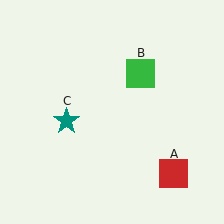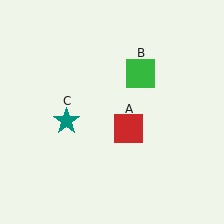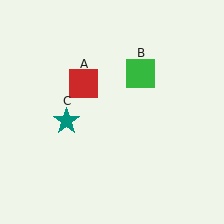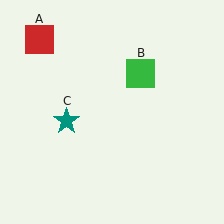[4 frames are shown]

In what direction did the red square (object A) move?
The red square (object A) moved up and to the left.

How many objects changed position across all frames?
1 object changed position: red square (object A).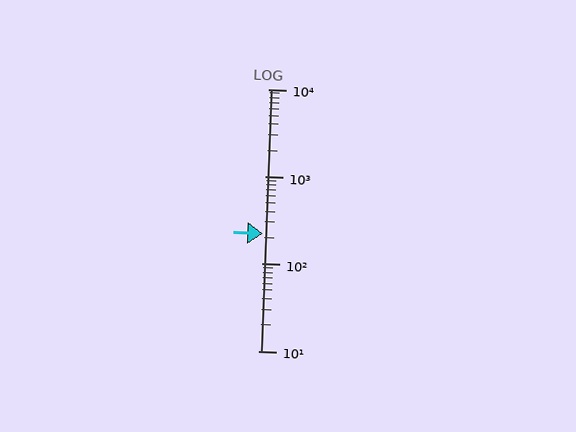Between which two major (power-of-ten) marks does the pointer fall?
The pointer is between 100 and 1000.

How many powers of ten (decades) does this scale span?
The scale spans 3 decades, from 10 to 10000.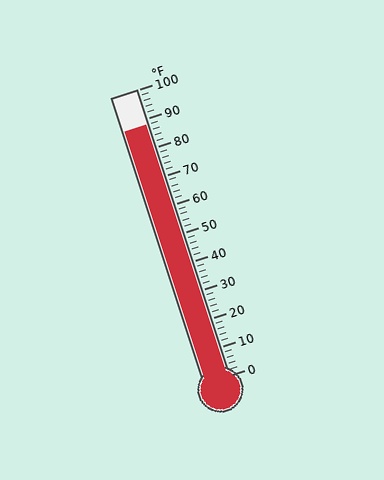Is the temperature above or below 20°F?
The temperature is above 20°F.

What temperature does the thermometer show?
The thermometer shows approximately 88°F.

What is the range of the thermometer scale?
The thermometer scale ranges from 0°F to 100°F.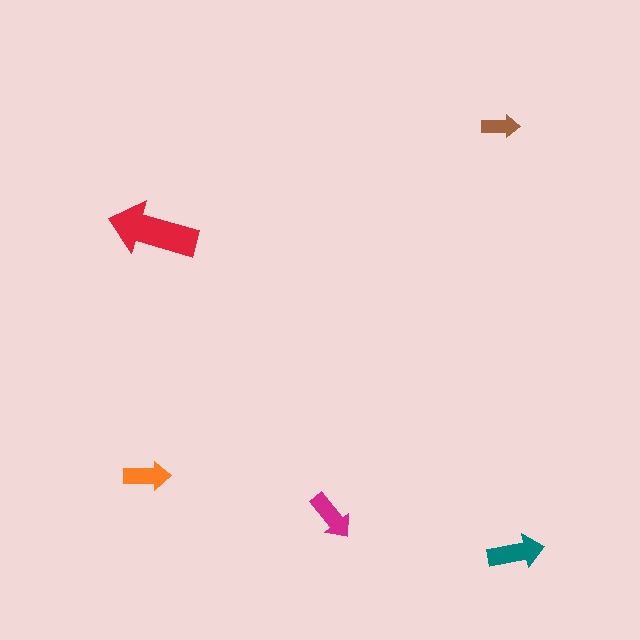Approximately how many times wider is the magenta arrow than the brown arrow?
About 1.5 times wider.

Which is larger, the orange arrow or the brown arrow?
The orange one.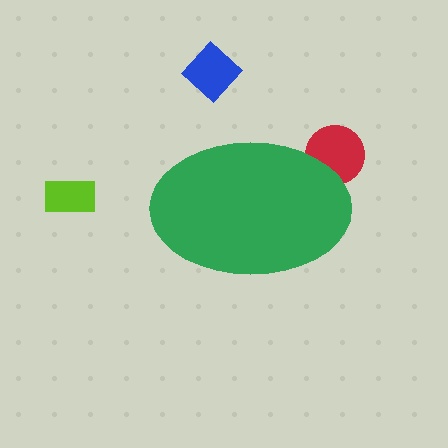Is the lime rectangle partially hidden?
No, the lime rectangle is fully visible.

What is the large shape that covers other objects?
A green ellipse.